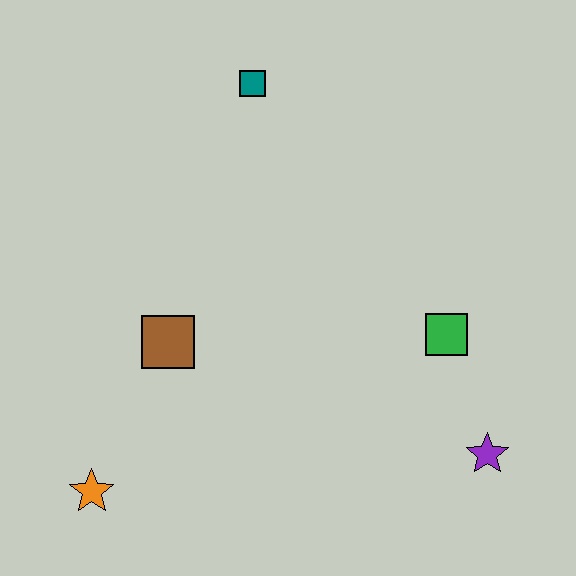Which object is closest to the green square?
The purple star is closest to the green square.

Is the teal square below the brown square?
No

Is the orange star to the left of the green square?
Yes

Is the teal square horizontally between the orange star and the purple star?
Yes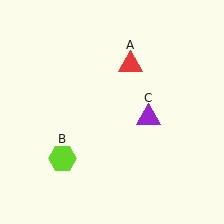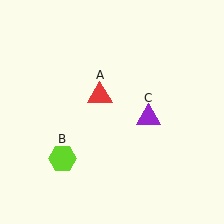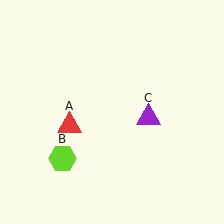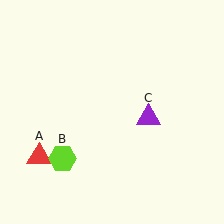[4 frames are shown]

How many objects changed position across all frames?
1 object changed position: red triangle (object A).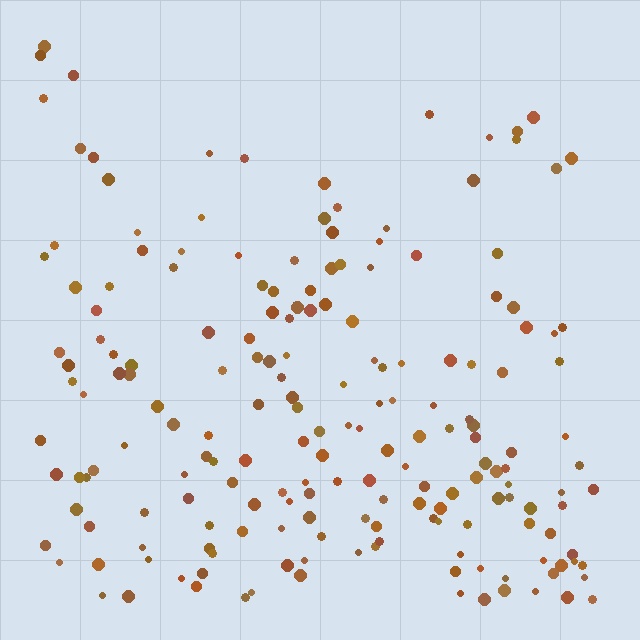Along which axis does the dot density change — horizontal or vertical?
Vertical.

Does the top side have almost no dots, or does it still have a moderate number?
Still a moderate number, just noticeably fewer than the bottom.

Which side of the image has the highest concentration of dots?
The bottom.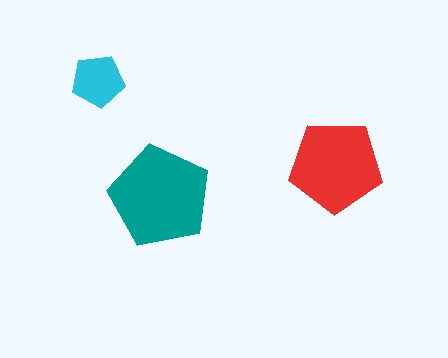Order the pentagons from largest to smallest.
the teal one, the red one, the cyan one.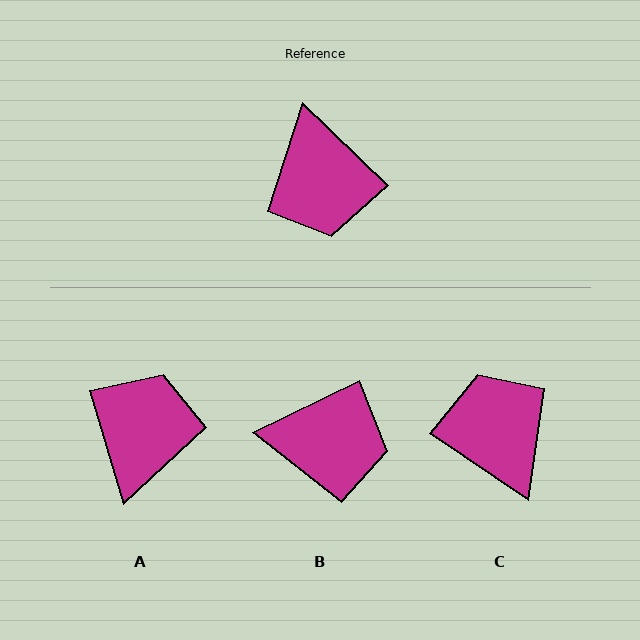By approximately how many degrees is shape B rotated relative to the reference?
Approximately 70 degrees counter-clockwise.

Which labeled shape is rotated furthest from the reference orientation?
C, about 170 degrees away.